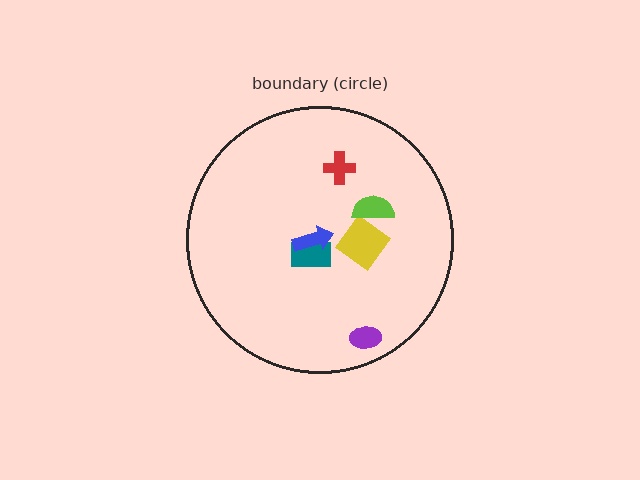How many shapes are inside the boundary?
6 inside, 0 outside.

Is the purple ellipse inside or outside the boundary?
Inside.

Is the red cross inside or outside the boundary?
Inside.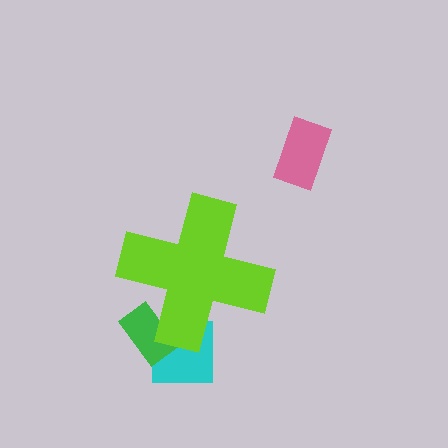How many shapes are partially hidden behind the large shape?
2 shapes are partially hidden.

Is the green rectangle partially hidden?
Yes, the green rectangle is partially hidden behind the lime cross.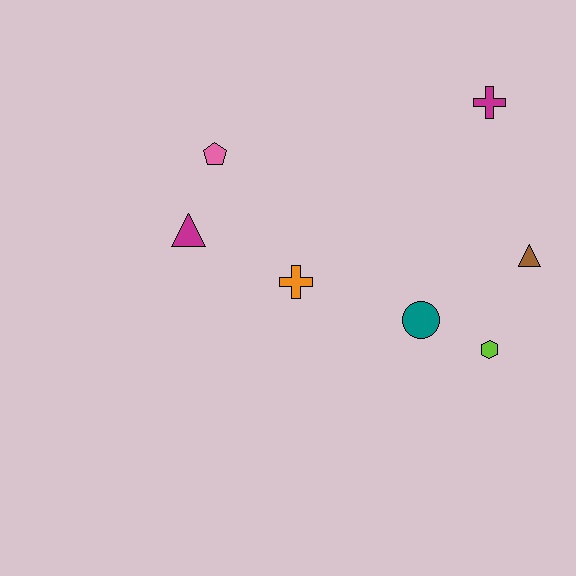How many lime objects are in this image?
There is 1 lime object.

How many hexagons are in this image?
There is 1 hexagon.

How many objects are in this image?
There are 7 objects.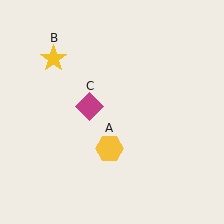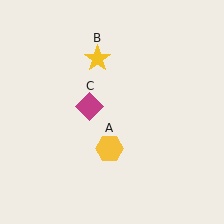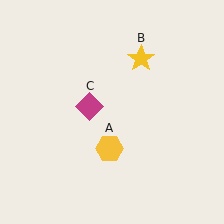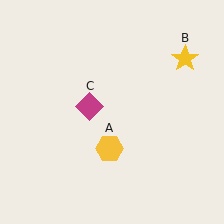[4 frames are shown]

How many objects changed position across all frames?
1 object changed position: yellow star (object B).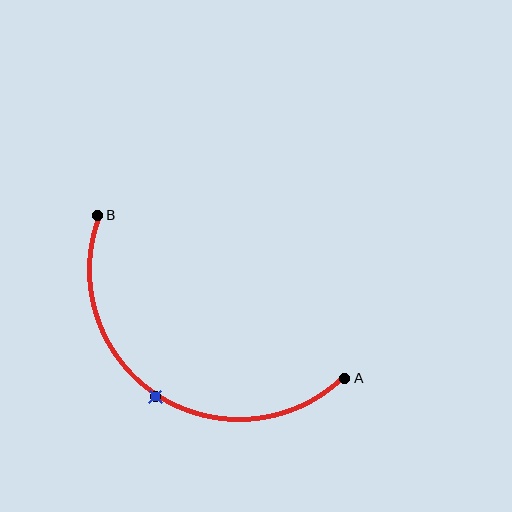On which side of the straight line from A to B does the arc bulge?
The arc bulges below the straight line connecting A and B.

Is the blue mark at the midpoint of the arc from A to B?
Yes. The blue mark lies on the arc at equal arc-length from both A and B — it is the arc midpoint.